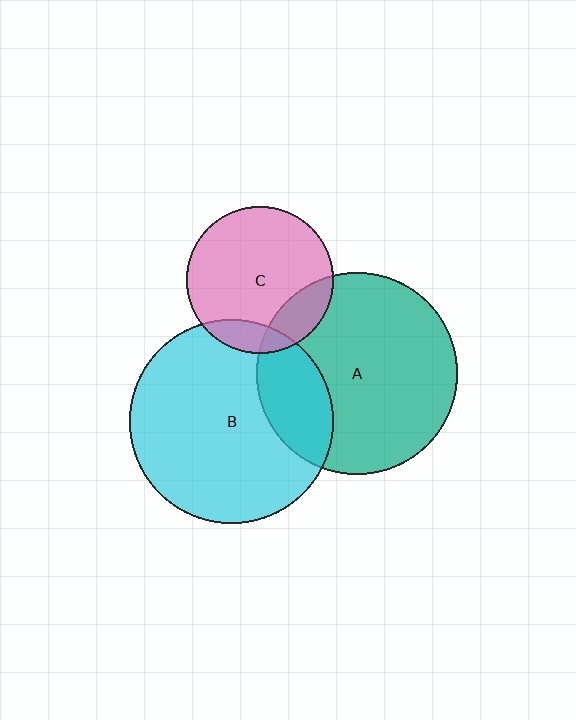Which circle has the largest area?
Circle B (cyan).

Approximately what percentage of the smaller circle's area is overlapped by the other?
Approximately 25%.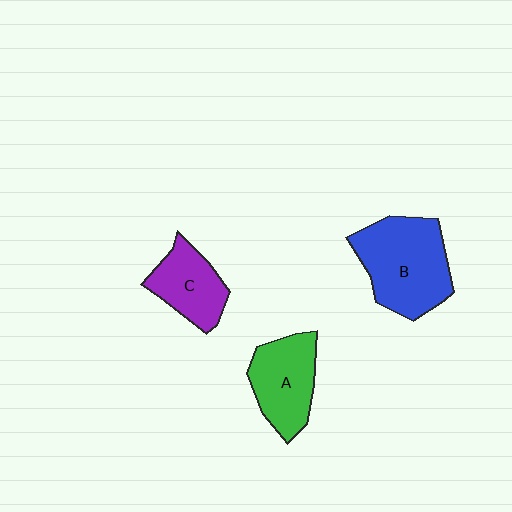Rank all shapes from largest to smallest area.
From largest to smallest: B (blue), A (green), C (purple).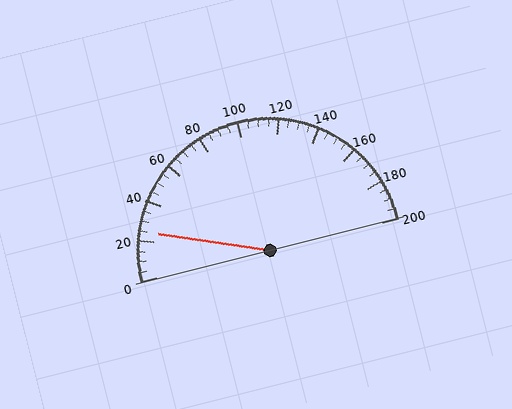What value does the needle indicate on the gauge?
The needle indicates approximately 25.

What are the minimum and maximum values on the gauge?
The gauge ranges from 0 to 200.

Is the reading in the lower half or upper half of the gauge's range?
The reading is in the lower half of the range (0 to 200).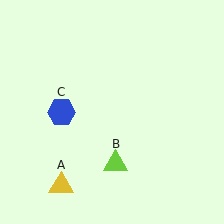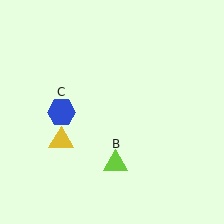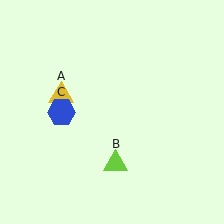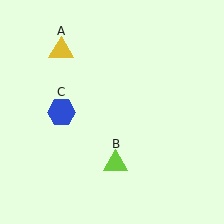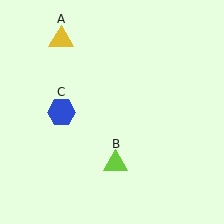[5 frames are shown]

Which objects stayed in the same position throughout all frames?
Lime triangle (object B) and blue hexagon (object C) remained stationary.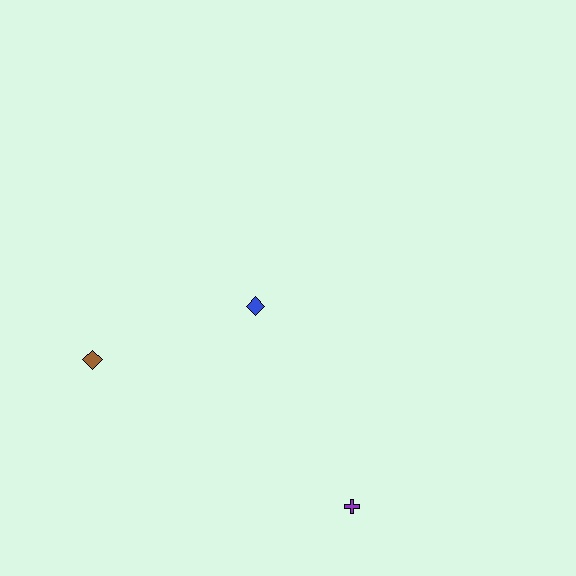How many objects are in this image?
There are 3 objects.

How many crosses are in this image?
There is 1 cross.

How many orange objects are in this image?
There are no orange objects.